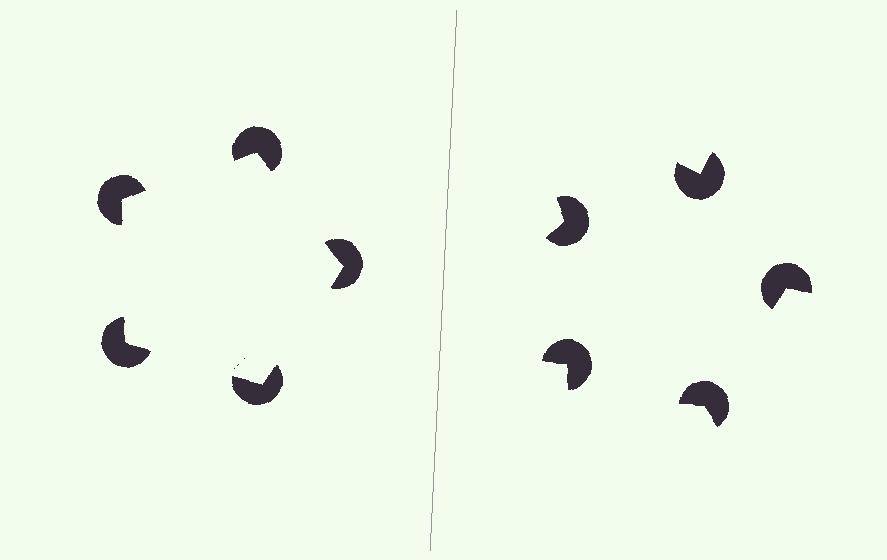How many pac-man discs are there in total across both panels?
10 — 5 on each side.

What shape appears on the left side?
An illusory pentagon.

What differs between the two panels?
The pac-man discs are positioned identically on both sides; only the wedge orientations differ. On the left they align to a pentagon; on the right they are misaligned.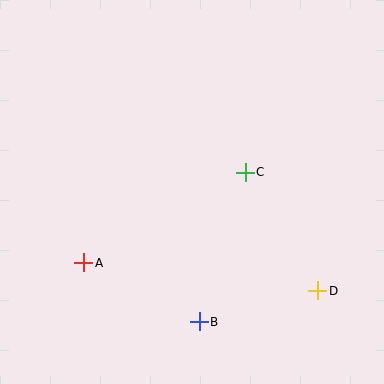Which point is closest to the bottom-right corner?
Point D is closest to the bottom-right corner.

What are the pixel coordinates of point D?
Point D is at (318, 291).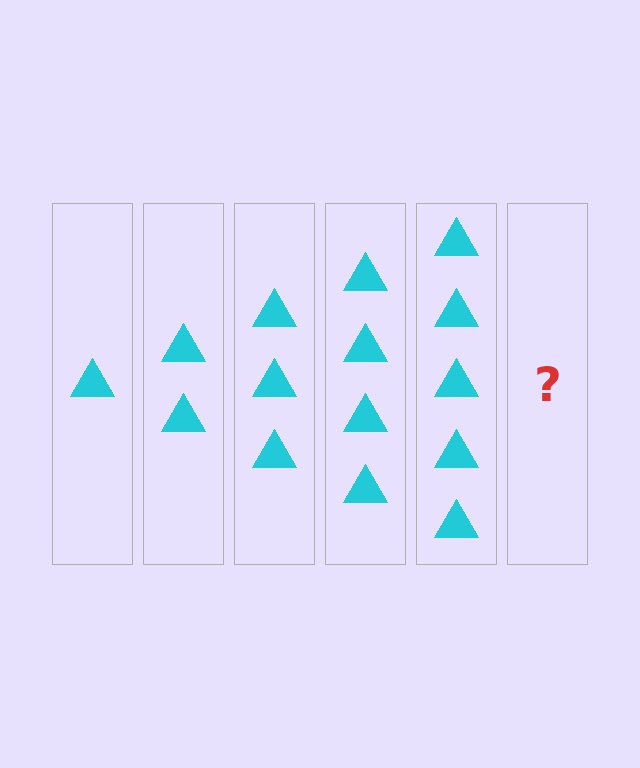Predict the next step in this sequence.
The next step is 6 triangles.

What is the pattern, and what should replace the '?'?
The pattern is that each step adds one more triangle. The '?' should be 6 triangles.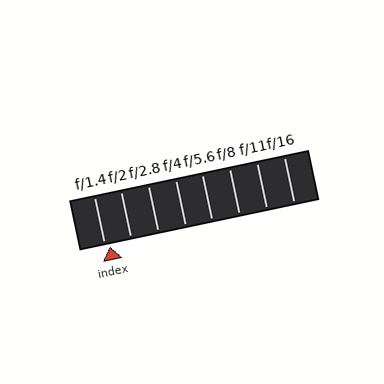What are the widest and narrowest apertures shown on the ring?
The widest aperture shown is f/1.4 and the narrowest is f/16.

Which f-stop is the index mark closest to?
The index mark is closest to f/1.4.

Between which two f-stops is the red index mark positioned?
The index mark is between f/1.4 and f/2.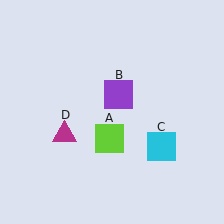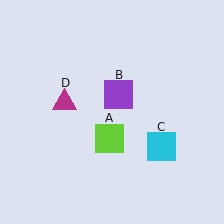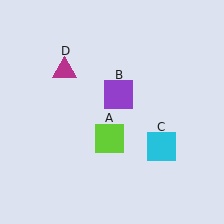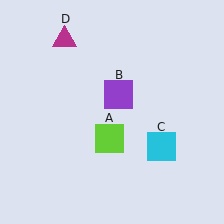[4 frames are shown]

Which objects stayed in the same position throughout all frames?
Lime square (object A) and purple square (object B) and cyan square (object C) remained stationary.